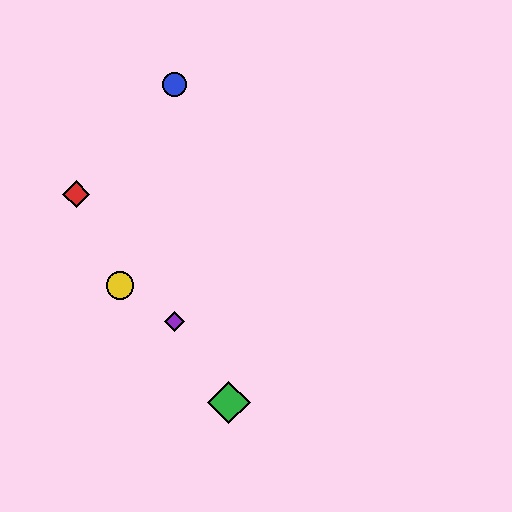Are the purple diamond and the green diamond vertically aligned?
No, the purple diamond is at x≈174 and the green diamond is at x≈229.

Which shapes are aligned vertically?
The blue circle, the purple diamond are aligned vertically.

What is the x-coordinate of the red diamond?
The red diamond is at x≈76.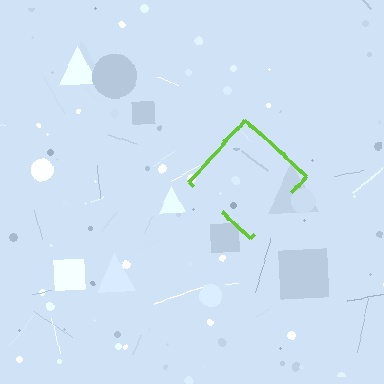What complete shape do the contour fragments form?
The contour fragments form a diamond.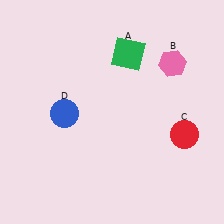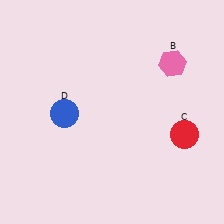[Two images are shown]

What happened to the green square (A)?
The green square (A) was removed in Image 2. It was in the top-right area of Image 1.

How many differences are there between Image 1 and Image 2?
There is 1 difference between the two images.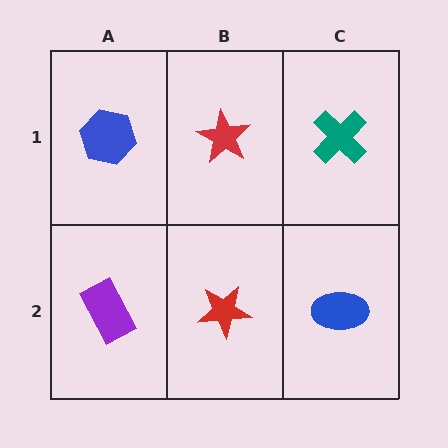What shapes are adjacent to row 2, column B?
A red star (row 1, column B), a purple rectangle (row 2, column A), a blue ellipse (row 2, column C).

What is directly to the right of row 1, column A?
A red star.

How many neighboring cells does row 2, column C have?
2.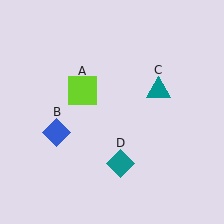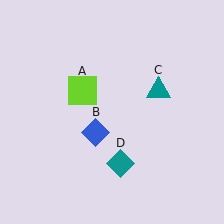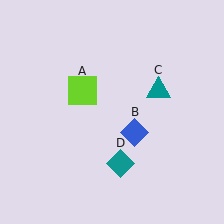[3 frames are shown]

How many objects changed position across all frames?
1 object changed position: blue diamond (object B).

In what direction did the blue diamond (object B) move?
The blue diamond (object B) moved right.